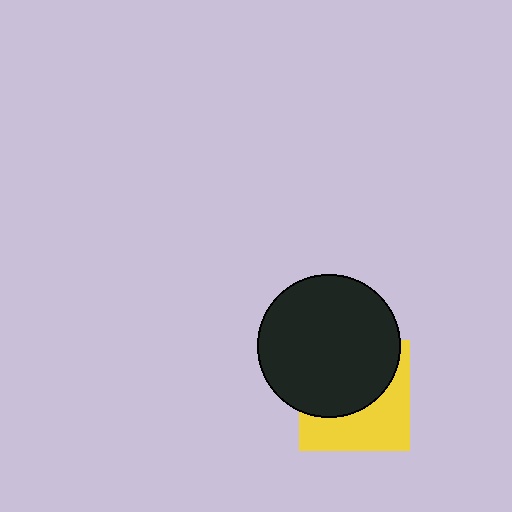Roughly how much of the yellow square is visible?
A small part of it is visible (roughly 45%).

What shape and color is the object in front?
The object in front is a black circle.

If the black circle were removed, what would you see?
You would see the complete yellow square.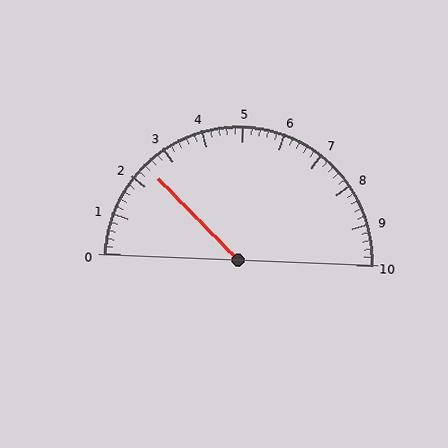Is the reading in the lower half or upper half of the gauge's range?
The reading is in the lower half of the range (0 to 10).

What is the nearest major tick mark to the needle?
The nearest major tick mark is 2.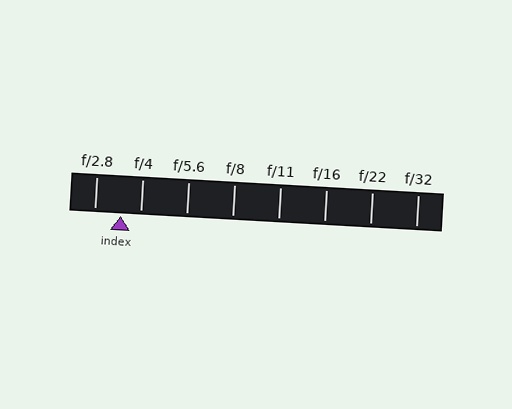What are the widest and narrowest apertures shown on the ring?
The widest aperture shown is f/2.8 and the narrowest is f/32.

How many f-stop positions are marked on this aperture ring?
There are 8 f-stop positions marked.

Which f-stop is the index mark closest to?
The index mark is closest to f/4.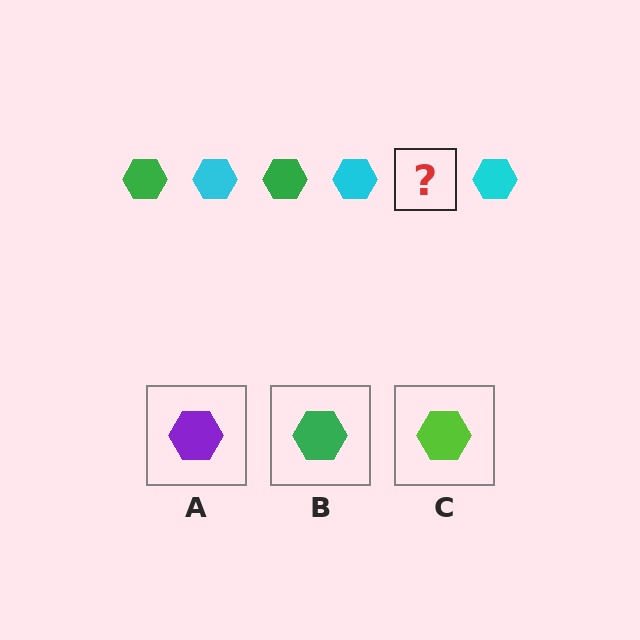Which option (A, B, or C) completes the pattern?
B.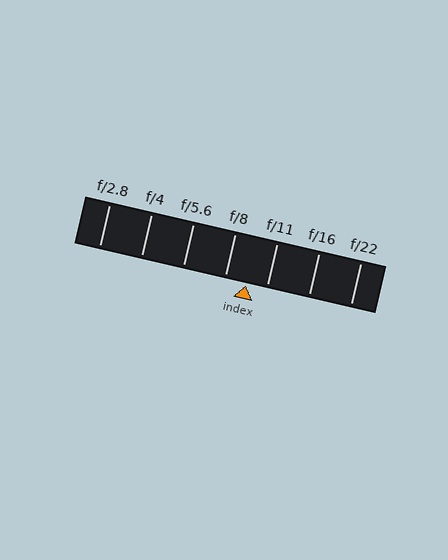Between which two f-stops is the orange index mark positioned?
The index mark is between f/8 and f/11.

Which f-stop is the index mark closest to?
The index mark is closest to f/11.